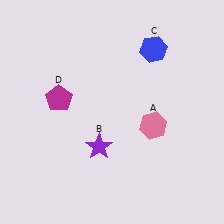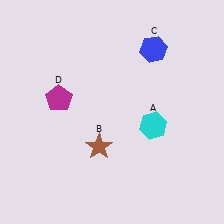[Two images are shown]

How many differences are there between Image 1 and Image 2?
There are 2 differences between the two images.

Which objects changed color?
A changed from pink to cyan. B changed from purple to brown.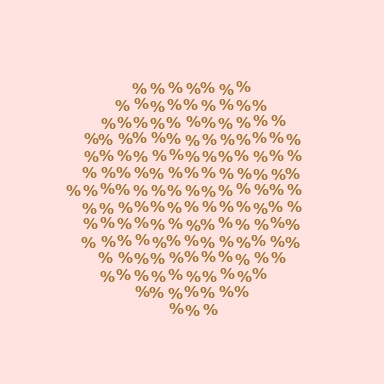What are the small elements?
The small elements are percent signs.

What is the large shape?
The large shape is a circle.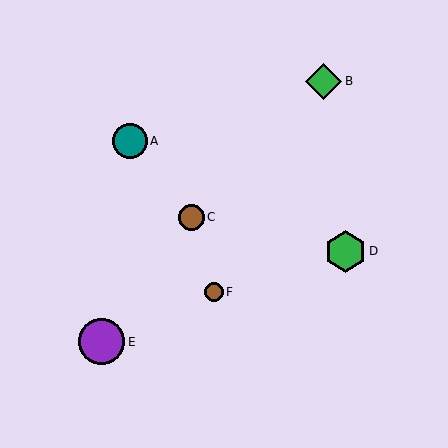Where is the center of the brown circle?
The center of the brown circle is at (214, 292).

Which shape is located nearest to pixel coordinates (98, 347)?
The purple circle (labeled E) at (101, 342) is nearest to that location.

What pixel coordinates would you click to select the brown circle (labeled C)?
Click at (191, 217) to select the brown circle C.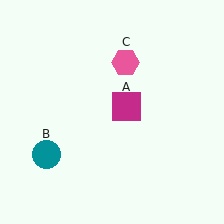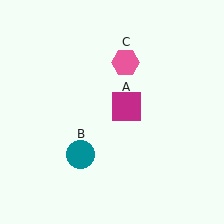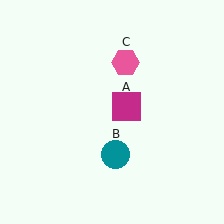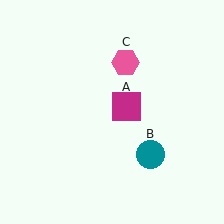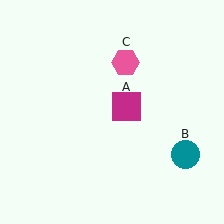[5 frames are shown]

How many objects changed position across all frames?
1 object changed position: teal circle (object B).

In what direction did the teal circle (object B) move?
The teal circle (object B) moved right.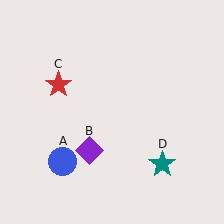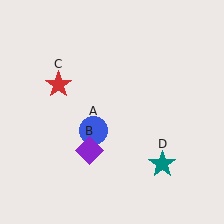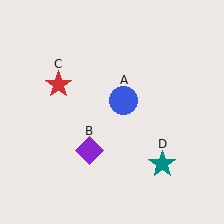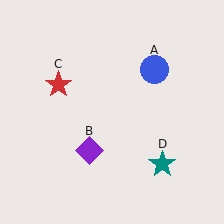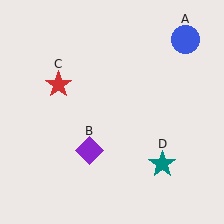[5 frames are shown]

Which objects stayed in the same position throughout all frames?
Purple diamond (object B) and red star (object C) and teal star (object D) remained stationary.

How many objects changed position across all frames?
1 object changed position: blue circle (object A).